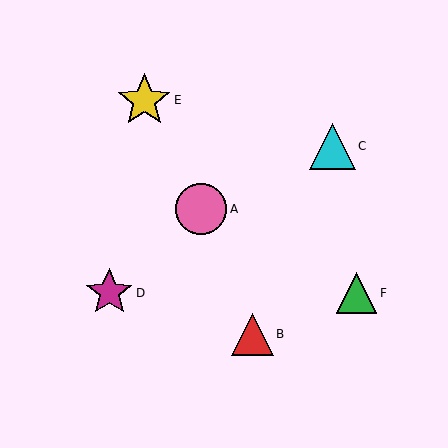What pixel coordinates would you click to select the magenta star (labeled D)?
Click at (109, 293) to select the magenta star D.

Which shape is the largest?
The yellow star (labeled E) is the largest.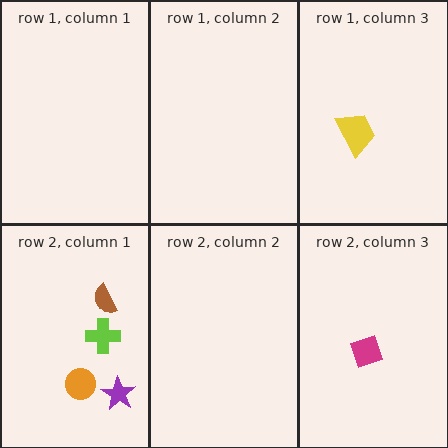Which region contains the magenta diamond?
The row 2, column 3 region.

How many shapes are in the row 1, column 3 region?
1.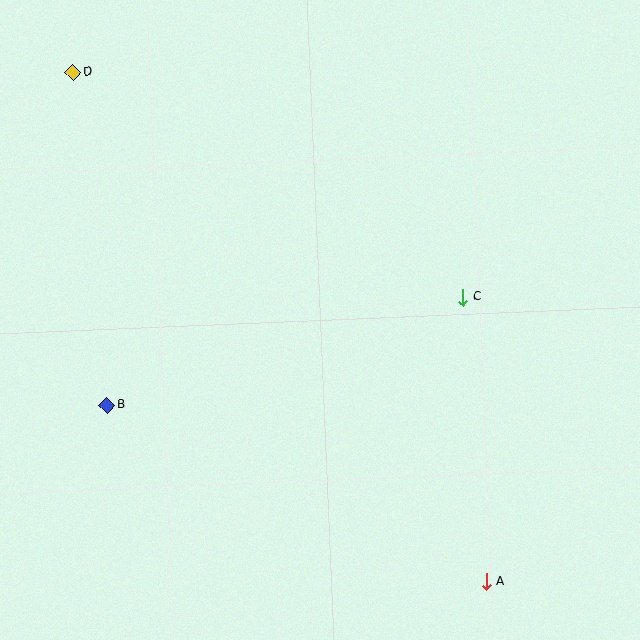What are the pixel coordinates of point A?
Point A is at (487, 581).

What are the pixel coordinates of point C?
Point C is at (463, 297).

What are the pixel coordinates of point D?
Point D is at (73, 72).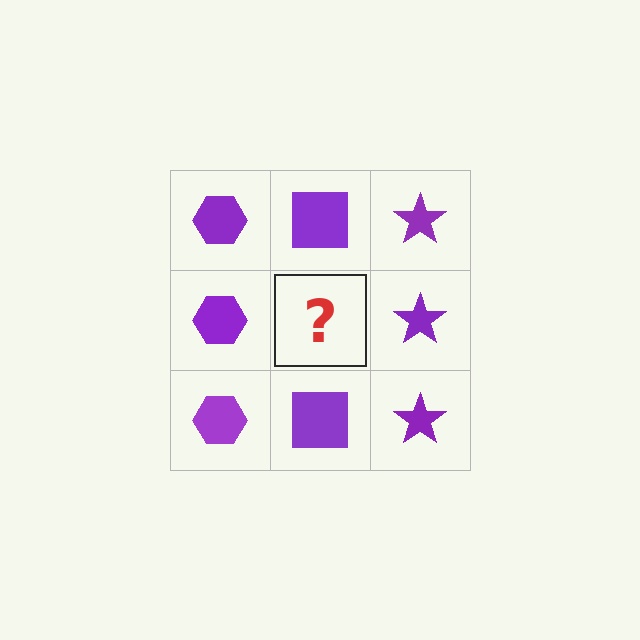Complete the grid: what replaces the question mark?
The question mark should be replaced with a purple square.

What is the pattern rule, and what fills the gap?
The rule is that each column has a consistent shape. The gap should be filled with a purple square.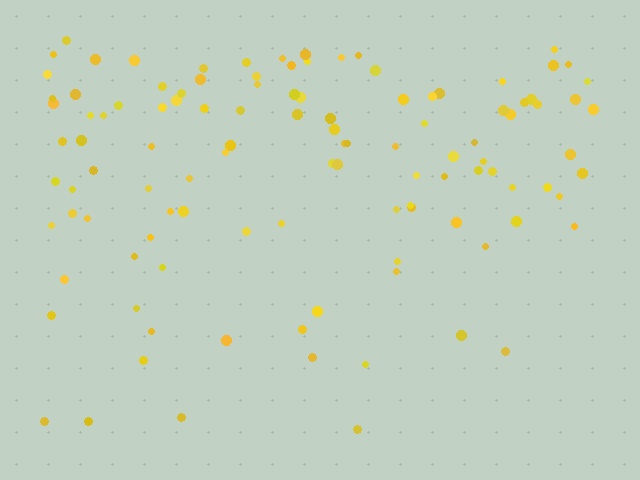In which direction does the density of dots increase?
From bottom to top, with the top side densest.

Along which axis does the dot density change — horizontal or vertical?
Vertical.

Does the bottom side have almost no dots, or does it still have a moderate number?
Still a moderate number, just noticeably fewer than the top.